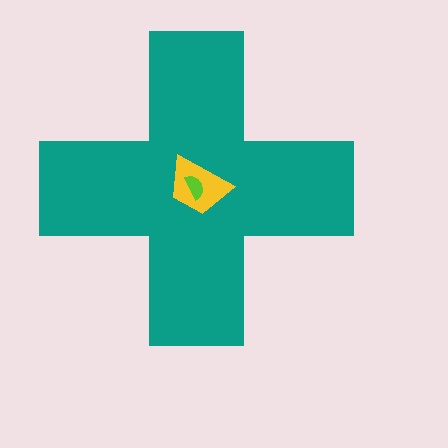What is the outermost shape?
The teal cross.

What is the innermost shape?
The lime semicircle.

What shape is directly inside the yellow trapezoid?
The lime semicircle.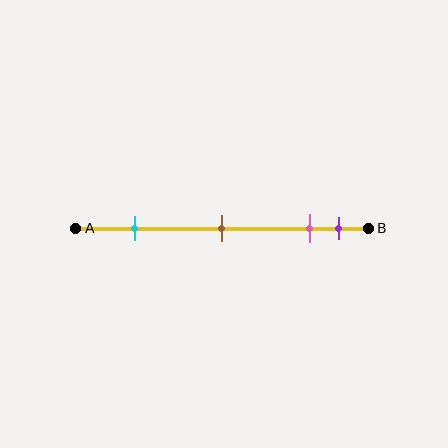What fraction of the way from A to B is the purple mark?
The purple mark is approximately 90% (0.9) of the way from A to B.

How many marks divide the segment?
There are 4 marks dividing the segment.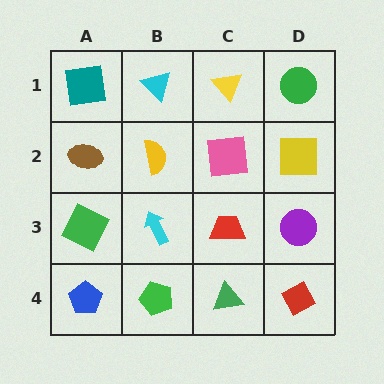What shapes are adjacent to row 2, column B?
A cyan triangle (row 1, column B), a cyan arrow (row 3, column B), a brown ellipse (row 2, column A), a pink square (row 2, column C).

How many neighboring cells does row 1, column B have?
3.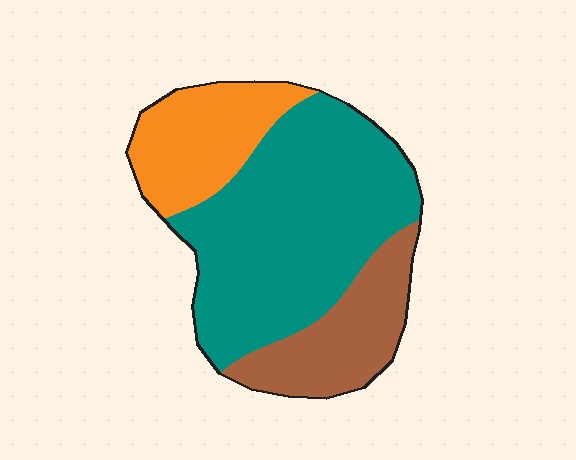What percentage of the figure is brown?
Brown covers 21% of the figure.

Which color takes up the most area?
Teal, at roughly 55%.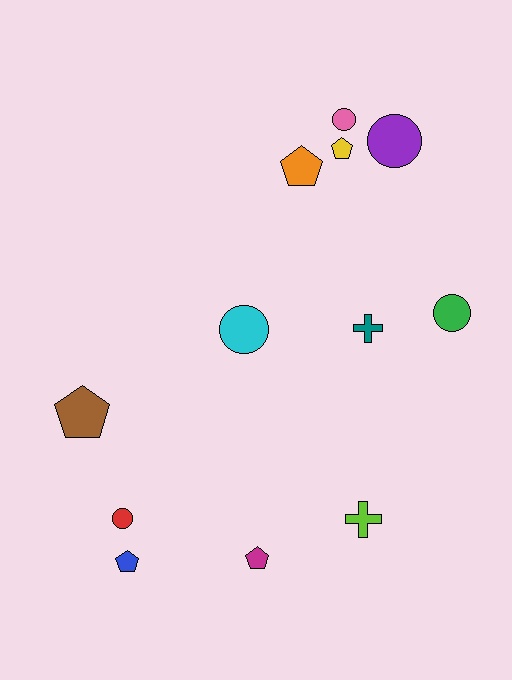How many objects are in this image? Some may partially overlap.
There are 12 objects.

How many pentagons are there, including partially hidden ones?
There are 5 pentagons.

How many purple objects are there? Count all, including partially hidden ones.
There is 1 purple object.